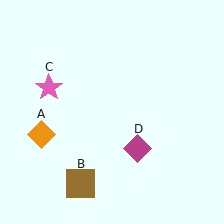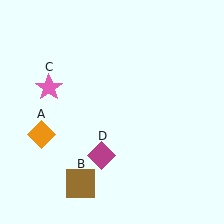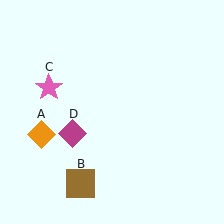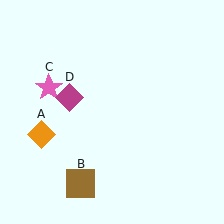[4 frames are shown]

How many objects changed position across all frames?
1 object changed position: magenta diamond (object D).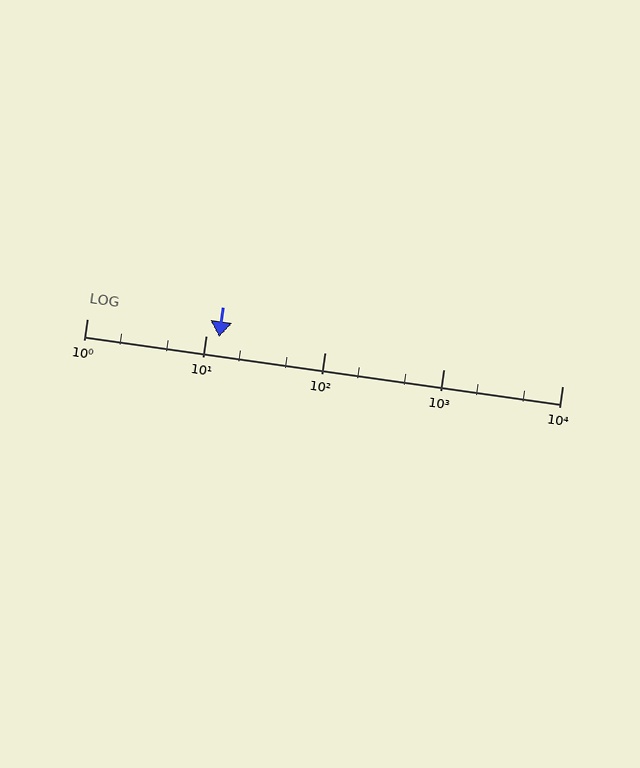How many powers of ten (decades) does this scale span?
The scale spans 4 decades, from 1 to 10000.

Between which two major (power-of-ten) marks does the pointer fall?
The pointer is between 10 and 100.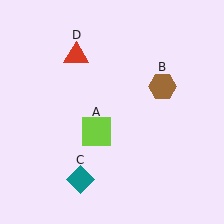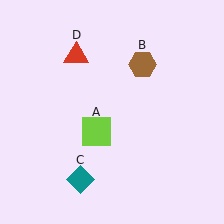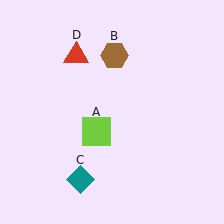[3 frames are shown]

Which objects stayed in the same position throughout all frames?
Lime square (object A) and teal diamond (object C) and red triangle (object D) remained stationary.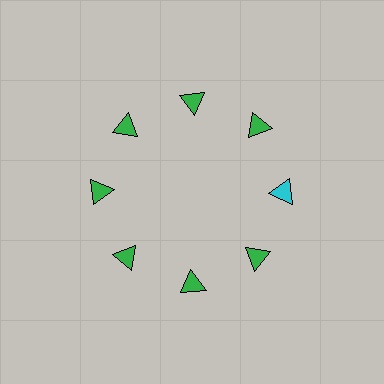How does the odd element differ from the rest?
It has a different color: cyan instead of green.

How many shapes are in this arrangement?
There are 8 shapes arranged in a ring pattern.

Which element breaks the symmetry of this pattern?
The cyan triangle at roughly the 3 o'clock position breaks the symmetry. All other shapes are green triangles.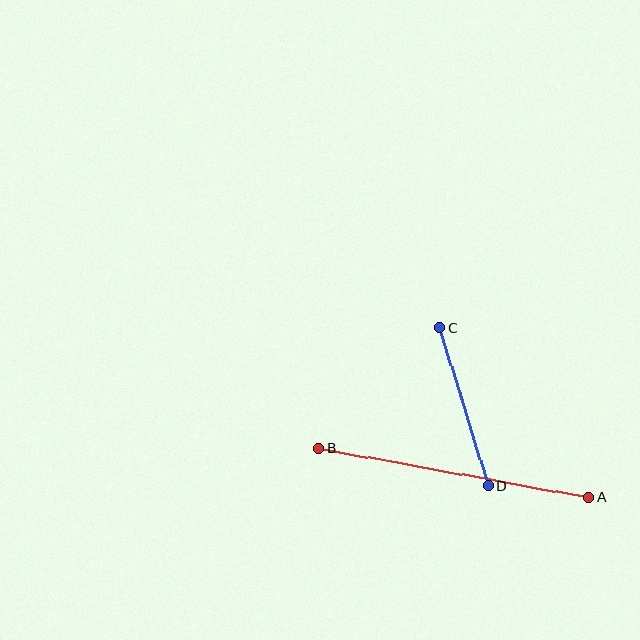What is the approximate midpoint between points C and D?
The midpoint is at approximately (464, 407) pixels.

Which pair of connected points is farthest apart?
Points A and B are farthest apart.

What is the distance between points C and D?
The distance is approximately 166 pixels.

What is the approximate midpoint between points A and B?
The midpoint is at approximately (454, 473) pixels.